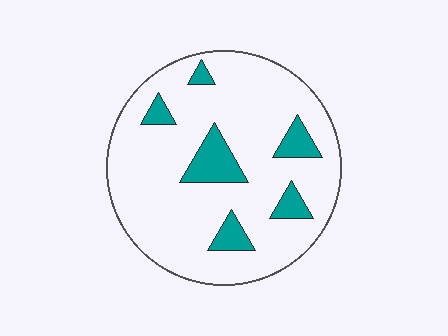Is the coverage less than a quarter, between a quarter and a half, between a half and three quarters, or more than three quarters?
Less than a quarter.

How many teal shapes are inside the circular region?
6.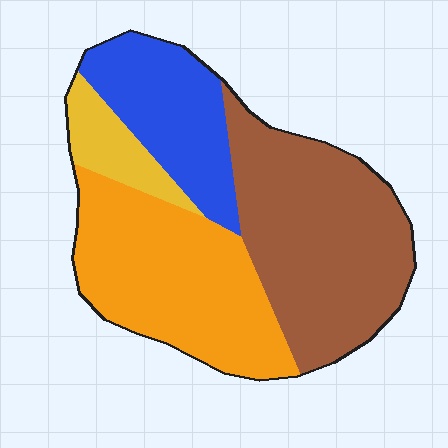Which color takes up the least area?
Yellow, at roughly 10%.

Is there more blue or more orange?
Orange.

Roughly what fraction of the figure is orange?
Orange takes up between a third and a half of the figure.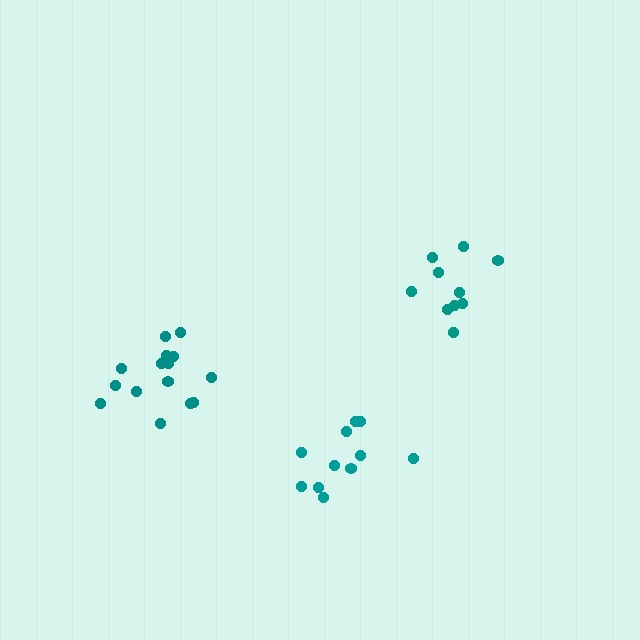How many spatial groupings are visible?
There are 3 spatial groupings.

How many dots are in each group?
Group 1: 15 dots, Group 2: 10 dots, Group 3: 11 dots (36 total).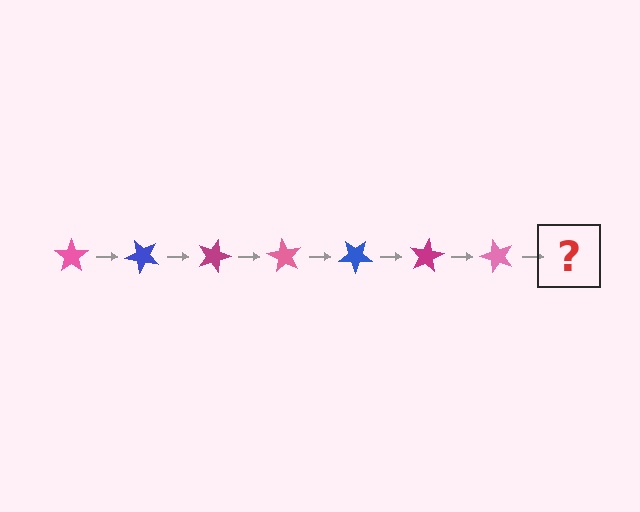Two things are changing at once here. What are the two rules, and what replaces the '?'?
The two rules are that it rotates 45 degrees each step and the color cycles through pink, blue, and magenta. The '?' should be a blue star, rotated 315 degrees from the start.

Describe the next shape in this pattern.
It should be a blue star, rotated 315 degrees from the start.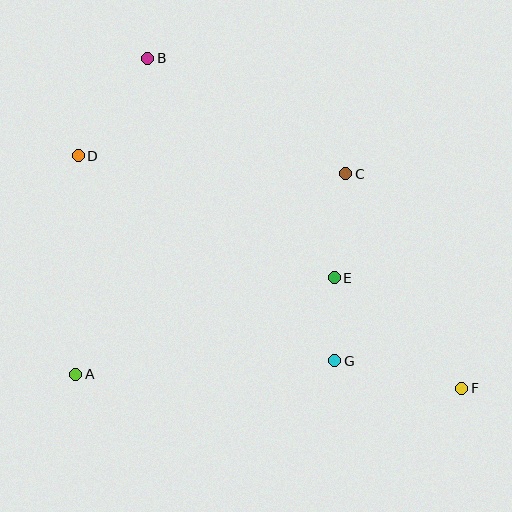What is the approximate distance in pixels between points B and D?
The distance between B and D is approximately 120 pixels.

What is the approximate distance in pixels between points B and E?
The distance between B and E is approximately 288 pixels.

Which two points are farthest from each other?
Points B and F are farthest from each other.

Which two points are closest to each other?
Points E and G are closest to each other.